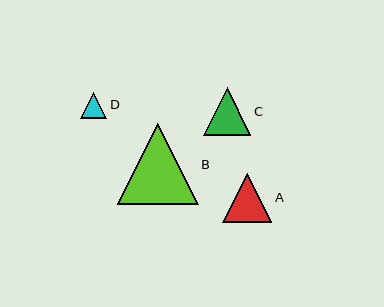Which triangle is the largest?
Triangle B is the largest with a size of approximately 81 pixels.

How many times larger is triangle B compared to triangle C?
Triangle B is approximately 1.7 times the size of triangle C.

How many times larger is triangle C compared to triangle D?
Triangle C is approximately 1.8 times the size of triangle D.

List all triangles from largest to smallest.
From largest to smallest: B, A, C, D.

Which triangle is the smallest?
Triangle D is the smallest with a size of approximately 26 pixels.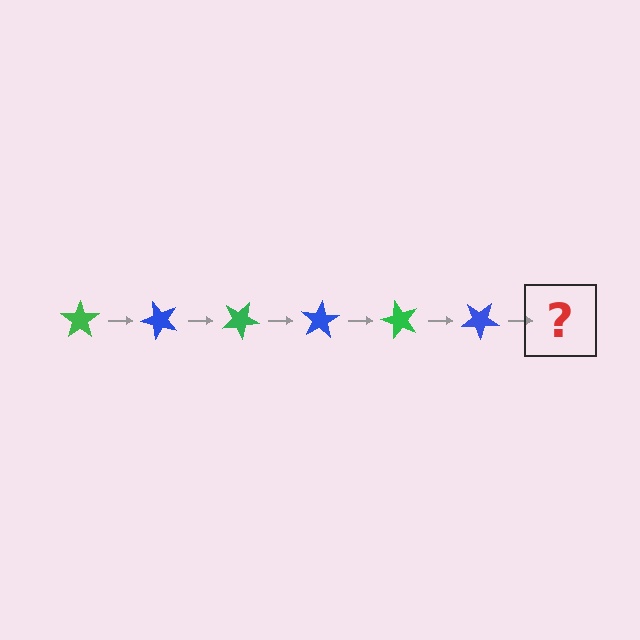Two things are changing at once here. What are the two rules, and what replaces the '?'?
The two rules are that it rotates 50 degrees each step and the color cycles through green and blue. The '?' should be a green star, rotated 300 degrees from the start.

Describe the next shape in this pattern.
It should be a green star, rotated 300 degrees from the start.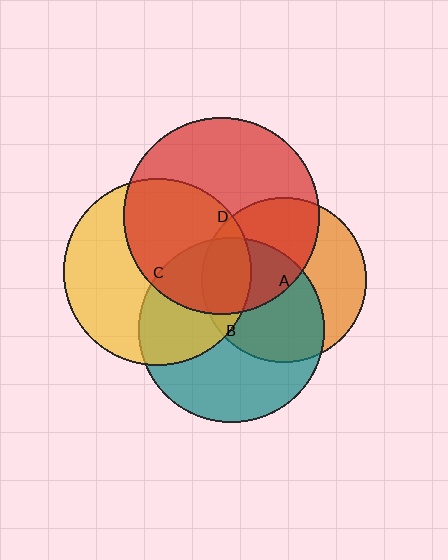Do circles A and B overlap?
Yes.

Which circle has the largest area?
Circle D (red).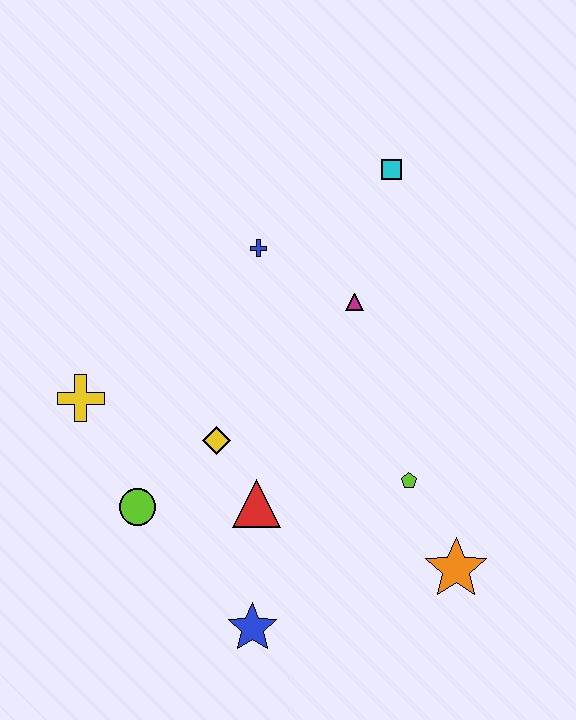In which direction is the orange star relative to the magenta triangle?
The orange star is below the magenta triangle.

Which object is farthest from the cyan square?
The blue star is farthest from the cyan square.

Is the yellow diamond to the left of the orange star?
Yes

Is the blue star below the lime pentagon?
Yes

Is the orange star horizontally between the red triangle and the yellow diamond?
No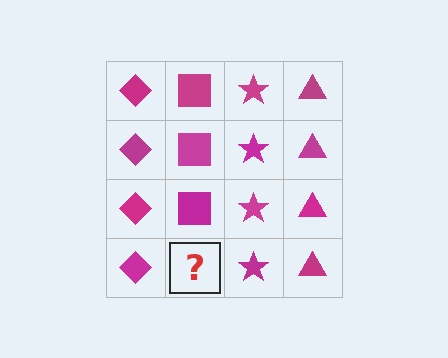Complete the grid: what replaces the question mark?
The question mark should be replaced with a magenta square.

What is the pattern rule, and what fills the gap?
The rule is that each column has a consistent shape. The gap should be filled with a magenta square.